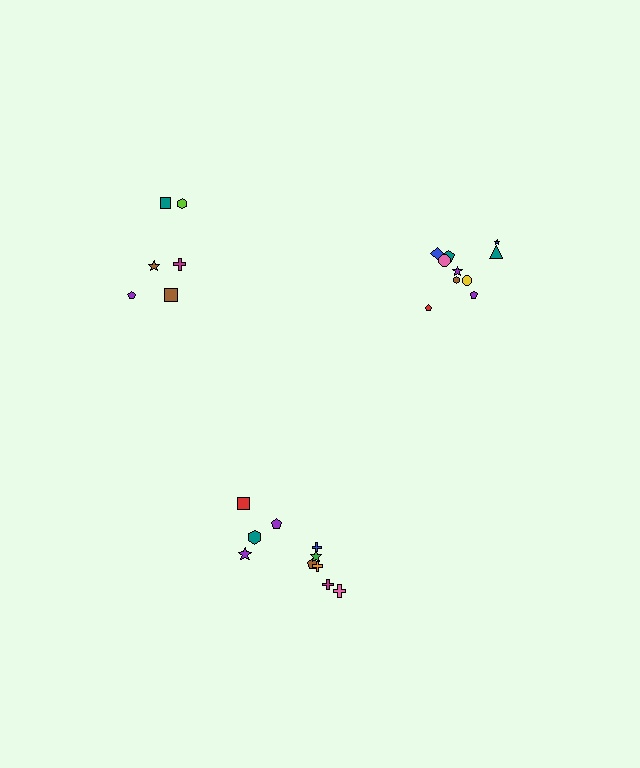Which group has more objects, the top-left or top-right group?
The top-right group.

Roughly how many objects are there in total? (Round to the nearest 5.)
Roughly 25 objects in total.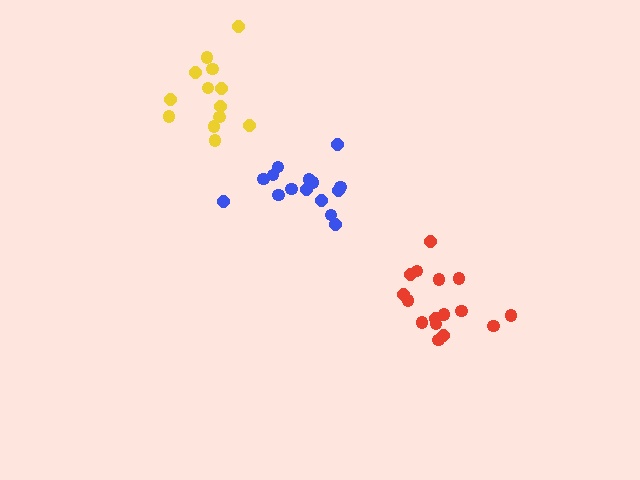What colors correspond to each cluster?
The clusters are colored: blue, yellow, red.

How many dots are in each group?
Group 1: 15 dots, Group 2: 13 dots, Group 3: 16 dots (44 total).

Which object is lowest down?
The red cluster is bottommost.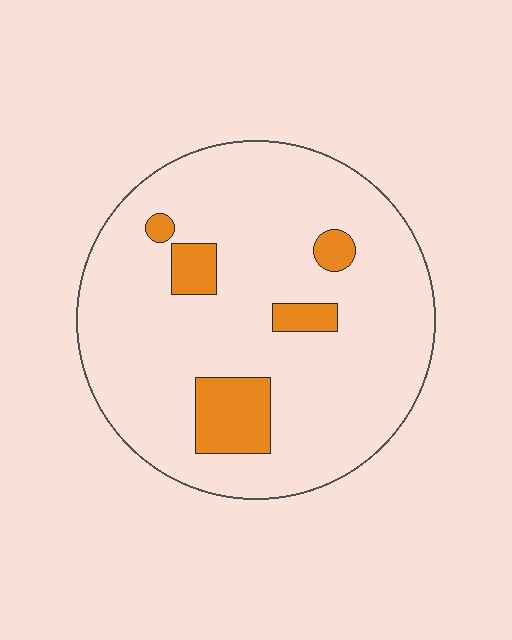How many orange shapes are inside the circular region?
5.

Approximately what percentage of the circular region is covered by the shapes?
Approximately 10%.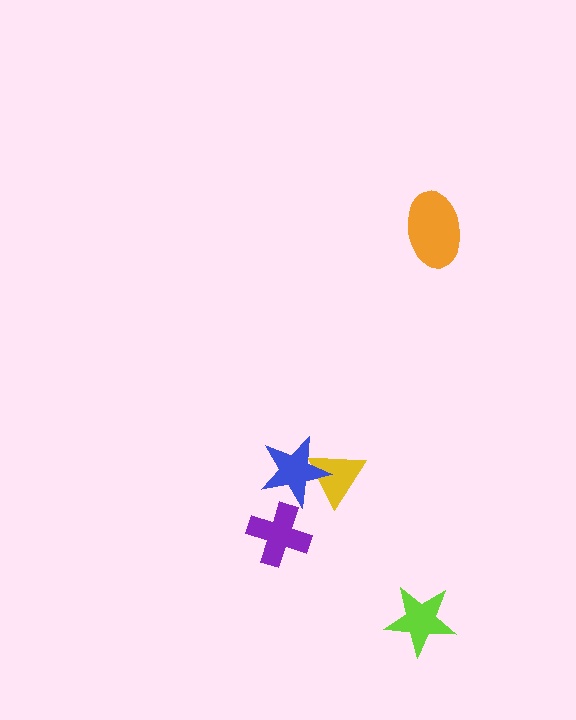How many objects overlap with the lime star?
0 objects overlap with the lime star.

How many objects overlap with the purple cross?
0 objects overlap with the purple cross.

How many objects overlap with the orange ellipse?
0 objects overlap with the orange ellipse.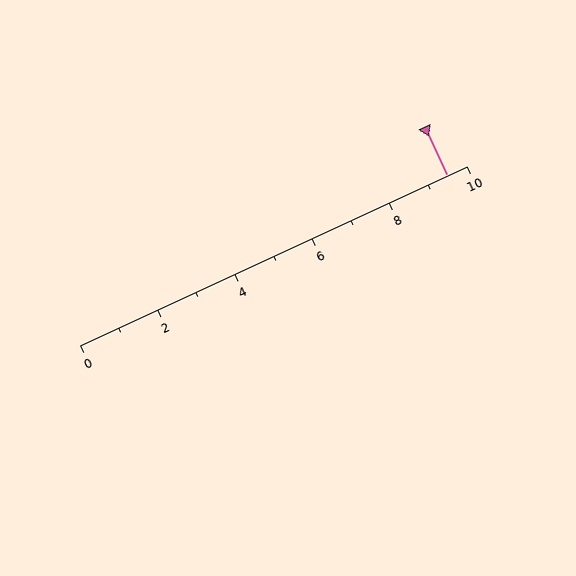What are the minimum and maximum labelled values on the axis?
The axis runs from 0 to 10.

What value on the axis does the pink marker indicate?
The marker indicates approximately 9.5.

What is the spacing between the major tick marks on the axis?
The major ticks are spaced 2 apart.